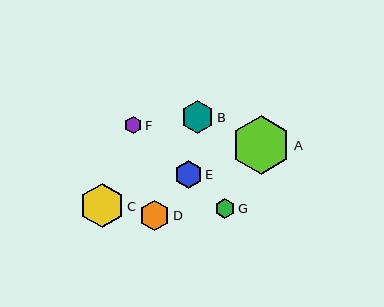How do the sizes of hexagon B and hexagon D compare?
Hexagon B and hexagon D are approximately the same size.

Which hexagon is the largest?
Hexagon A is the largest with a size of approximately 59 pixels.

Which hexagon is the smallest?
Hexagon F is the smallest with a size of approximately 17 pixels.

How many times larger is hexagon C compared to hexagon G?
Hexagon C is approximately 2.2 times the size of hexagon G.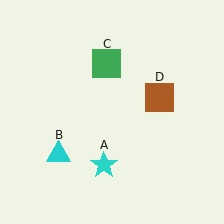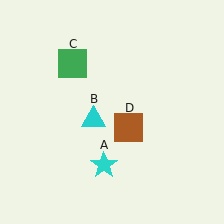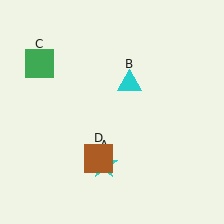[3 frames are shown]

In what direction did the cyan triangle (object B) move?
The cyan triangle (object B) moved up and to the right.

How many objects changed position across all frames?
3 objects changed position: cyan triangle (object B), green square (object C), brown square (object D).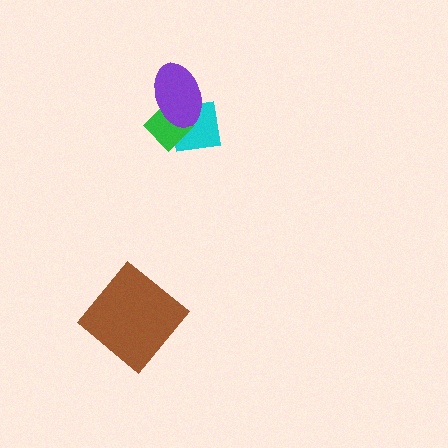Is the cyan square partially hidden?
Yes, it is partially covered by another shape.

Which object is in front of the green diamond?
The purple ellipse is in front of the green diamond.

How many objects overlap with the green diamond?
2 objects overlap with the green diamond.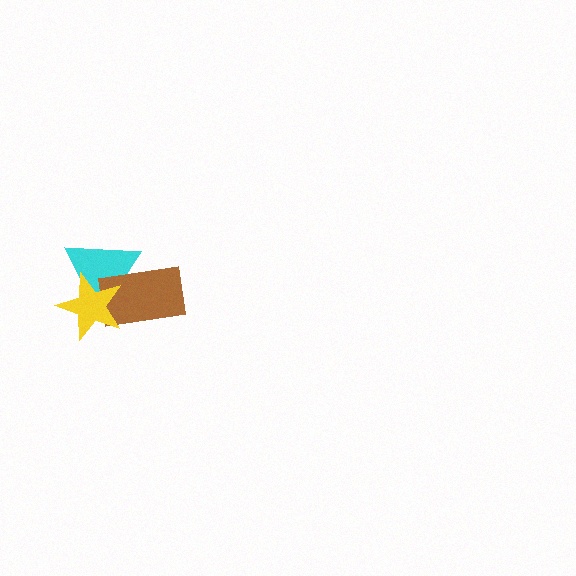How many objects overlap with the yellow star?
2 objects overlap with the yellow star.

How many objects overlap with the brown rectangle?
2 objects overlap with the brown rectangle.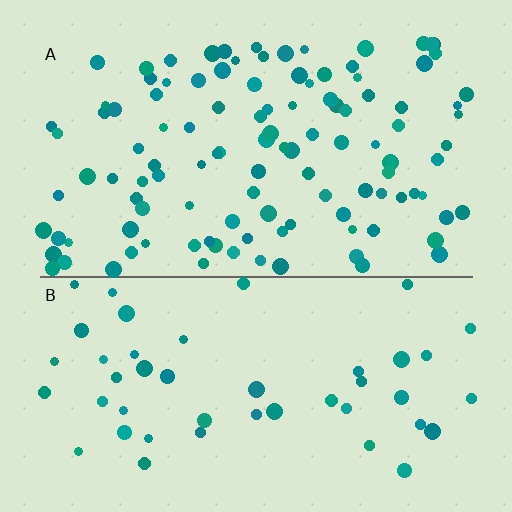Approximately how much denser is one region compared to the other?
Approximately 2.4× — region A over region B.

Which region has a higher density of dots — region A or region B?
A (the top).